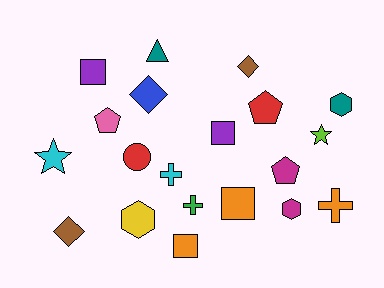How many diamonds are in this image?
There are 3 diamonds.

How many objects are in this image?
There are 20 objects.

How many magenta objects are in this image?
There are 2 magenta objects.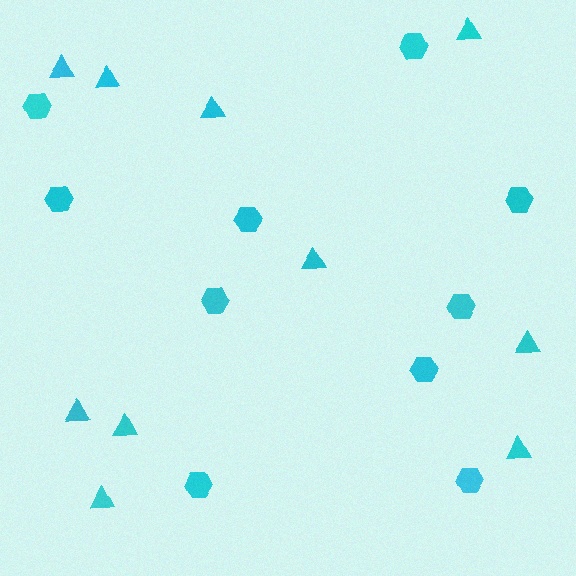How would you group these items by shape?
There are 2 groups: one group of hexagons (10) and one group of triangles (10).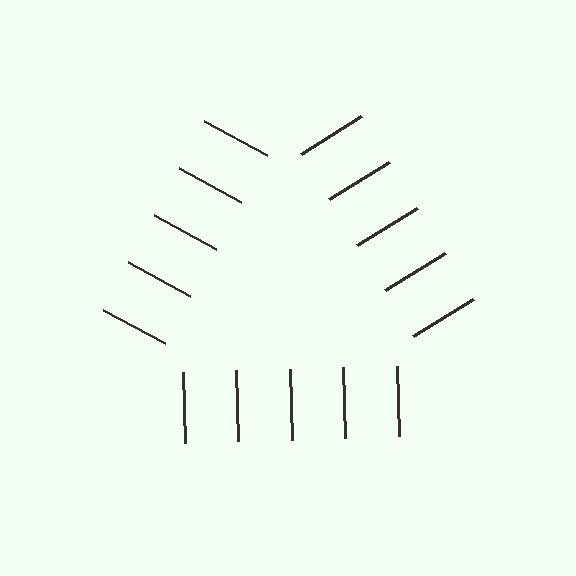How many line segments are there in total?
15 — 5 along each of the 3 edges.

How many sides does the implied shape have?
3 sides — the line-ends trace a triangle.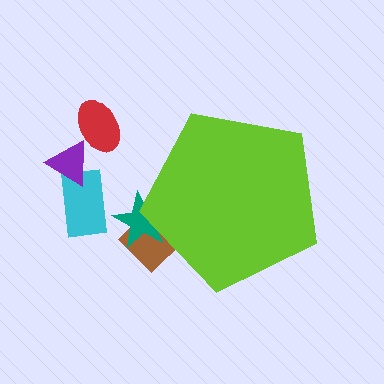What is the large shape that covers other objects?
A lime pentagon.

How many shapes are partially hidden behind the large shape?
2 shapes are partially hidden.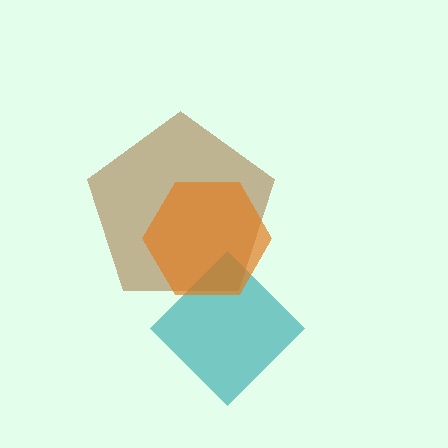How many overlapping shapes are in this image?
There are 3 overlapping shapes in the image.